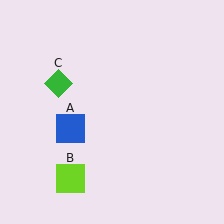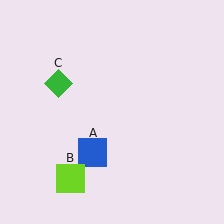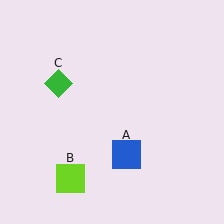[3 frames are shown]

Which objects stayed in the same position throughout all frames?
Lime square (object B) and green diamond (object C) remained stationary.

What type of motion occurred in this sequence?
The blue square (object A) rotated counterclockwise around the center of the scene.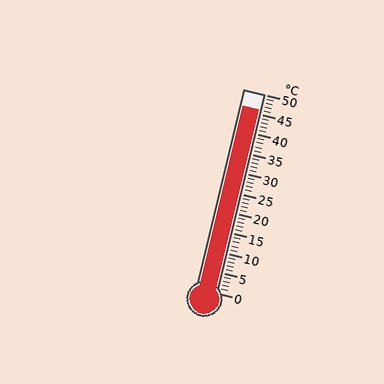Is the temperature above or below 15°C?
The temperature is above 15°C.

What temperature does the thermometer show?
The thermometer shows approximately 46°C.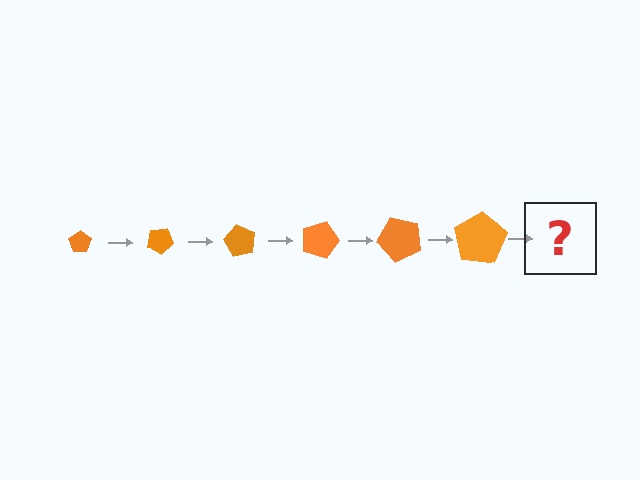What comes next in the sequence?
The next element should be a pentagon, larger than the previous one and rotated 180 degrees from the start.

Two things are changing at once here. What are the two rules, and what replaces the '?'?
The two rules are that the pentagon grows larger each step and it rotates 30 degrees each step. The '?' should be a pentagon, larger than the previous one and rotated 180 degrees from the start.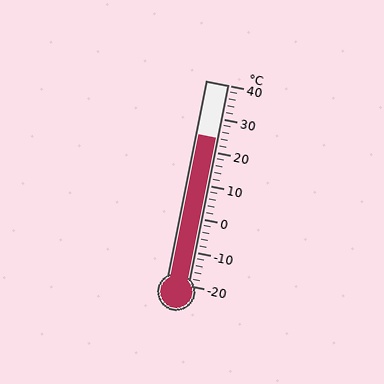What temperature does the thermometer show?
The thermometer shows approximately 24°C.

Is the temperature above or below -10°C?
The temperature is above -10°C.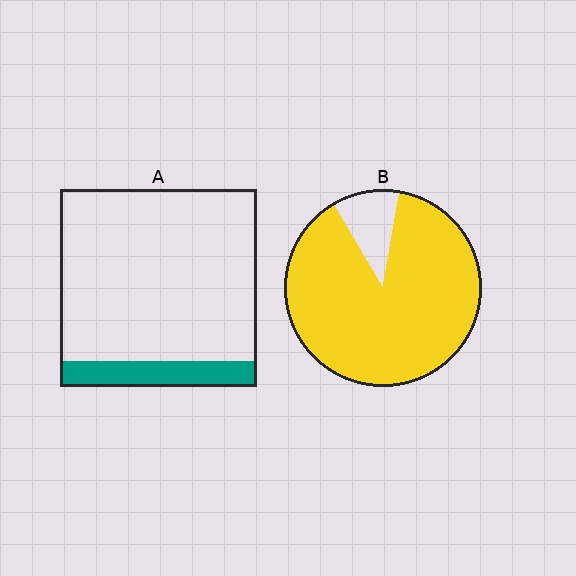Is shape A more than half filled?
No.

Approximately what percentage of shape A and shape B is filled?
A is approximately 15% and B is approximately 90%.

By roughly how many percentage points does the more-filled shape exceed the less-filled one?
By roughly 75 percentage points (B over A).